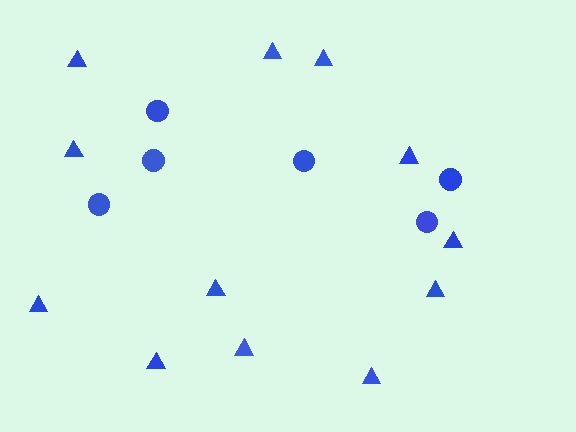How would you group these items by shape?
There are 2 groups: one group of circles (6) and one group of triangles (12).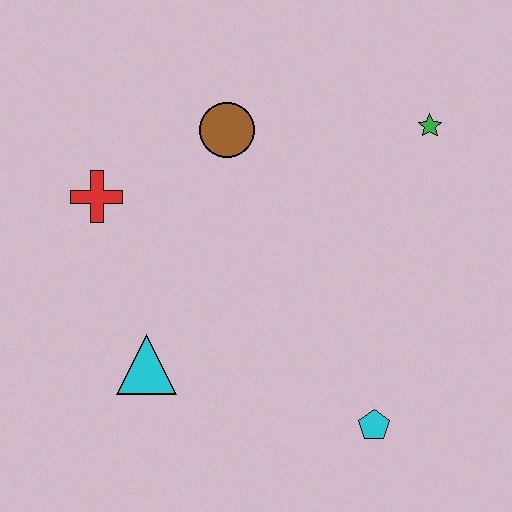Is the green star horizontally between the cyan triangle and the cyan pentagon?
No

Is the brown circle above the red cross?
Yes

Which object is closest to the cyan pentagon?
The cyan triangle is closest to the cyan pentagon.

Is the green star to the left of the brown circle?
No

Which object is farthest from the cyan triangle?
The green star is farthest from the cyan triangle.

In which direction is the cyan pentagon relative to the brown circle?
The cyan pentagon is below the brown circle.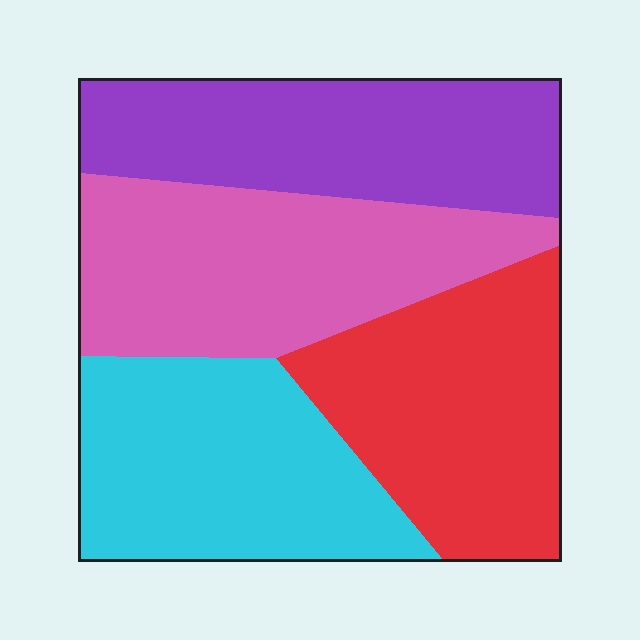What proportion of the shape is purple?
Purple takes up about one quarter (1/4) of the shape.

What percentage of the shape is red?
Red takes up less than a quarter of the shape.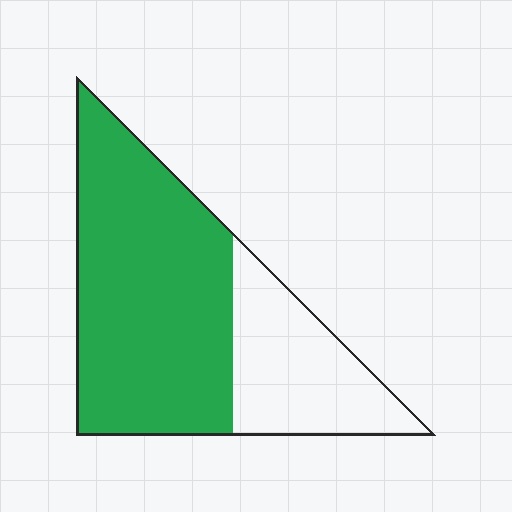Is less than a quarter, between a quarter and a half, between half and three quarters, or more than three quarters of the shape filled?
Between half and three quarters.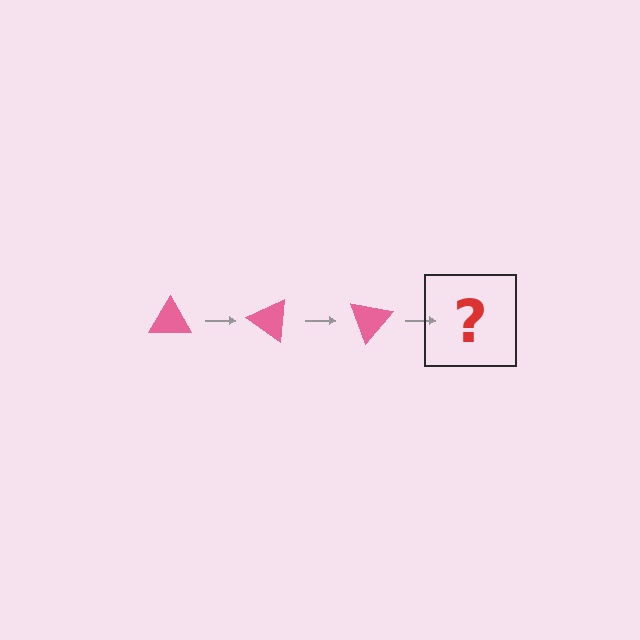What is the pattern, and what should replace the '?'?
The pattern is that the triangle rotates 35 degrees each step. The '?' should be a pink triangle rotated 105 degrees.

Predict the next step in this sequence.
The next step is a pink triangle rotated 105 degrees.